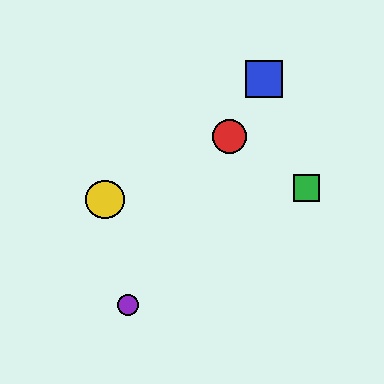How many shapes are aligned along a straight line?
3 shapes (the red circle, the blue square, the purple circle) are aligned along a straight line.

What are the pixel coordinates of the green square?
The green square is at (307, 188).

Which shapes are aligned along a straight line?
The red circle, the blue square, the purple circle are aligned along a straight line.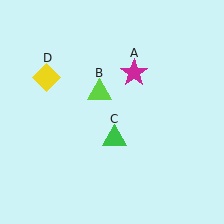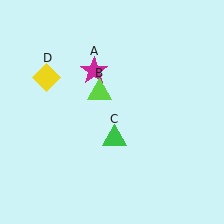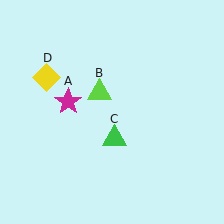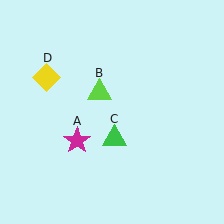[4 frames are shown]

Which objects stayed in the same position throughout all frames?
Lime triangle (object B) and green triangle (object C) and yellow diamond (object D) remained stationary.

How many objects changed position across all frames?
1 object changed position: magenta star (object A).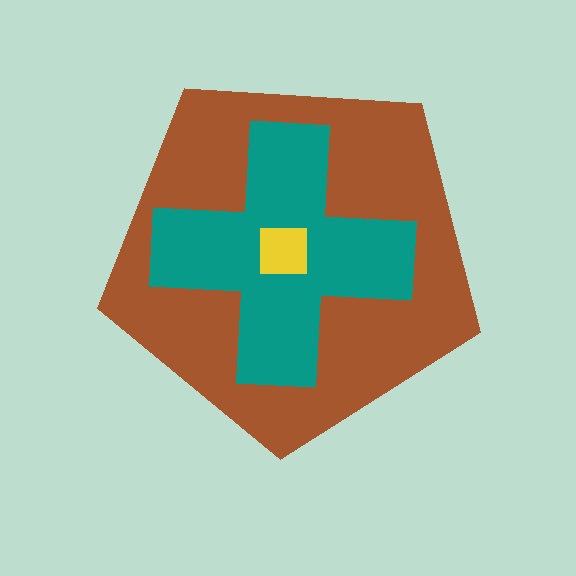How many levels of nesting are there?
3.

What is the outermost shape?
The brown pentagon.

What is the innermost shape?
The yellow square.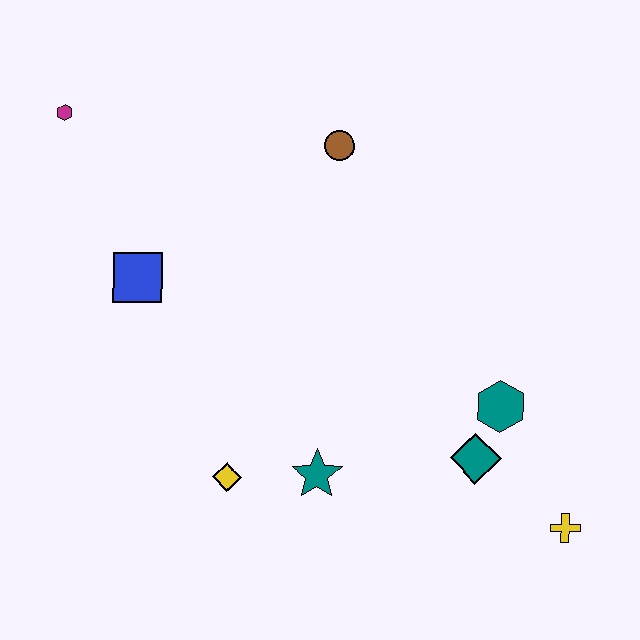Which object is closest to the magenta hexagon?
The blue square is closest to the magenta hexagon.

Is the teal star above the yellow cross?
Yes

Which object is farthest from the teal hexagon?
The magenta hexagon is farthest from the teal hexagon.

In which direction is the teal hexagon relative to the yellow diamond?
The teal hexagon is to the right of the yellow diamond.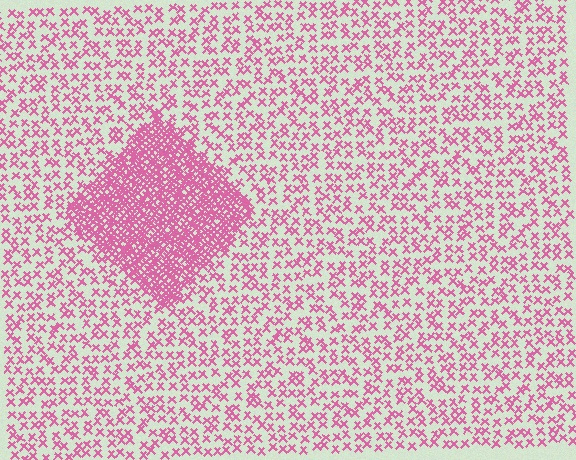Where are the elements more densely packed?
The elements are more densely packed inside the diamond boundary.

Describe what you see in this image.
The image contains small pink elements arranged at two different densities. A diamond-shaped region is visible where the elements are more densely packed than the surrounding area.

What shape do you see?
I see a diamond.